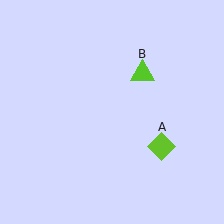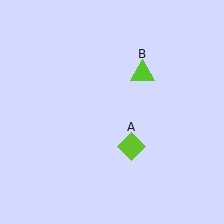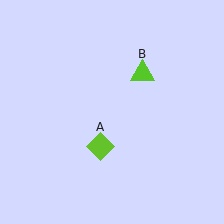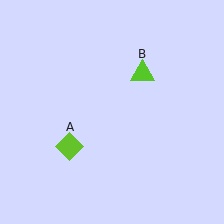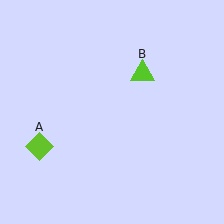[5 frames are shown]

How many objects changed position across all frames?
1 object changed position: lime diamond (object A).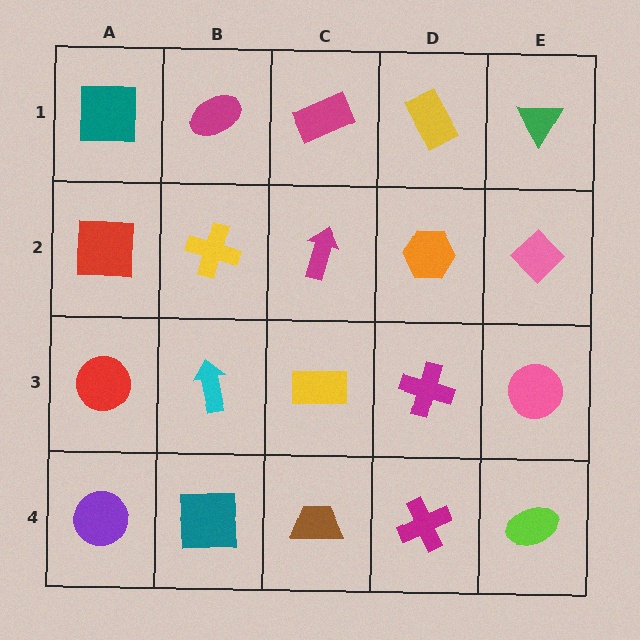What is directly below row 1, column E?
A pink diamond.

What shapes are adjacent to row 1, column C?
A magenta arrow (row 2, column C), a magenta ellipse (row 1, column B), a yellow rectangle (row 1, column D).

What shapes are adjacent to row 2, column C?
A magenta rectangle (row 1, column C), a yellow rectangle (row 3, column C), a yellow cross (row 2, column B), an orange hexagon (row 2, column D).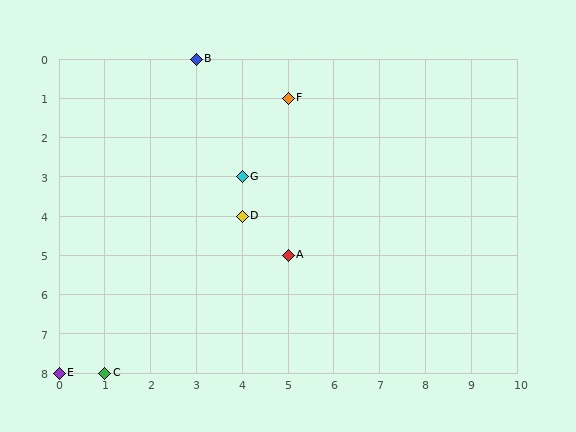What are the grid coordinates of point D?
Point D is at grid coordinates (4, 4).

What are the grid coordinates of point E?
Point E is at grid coordinates (0, 8).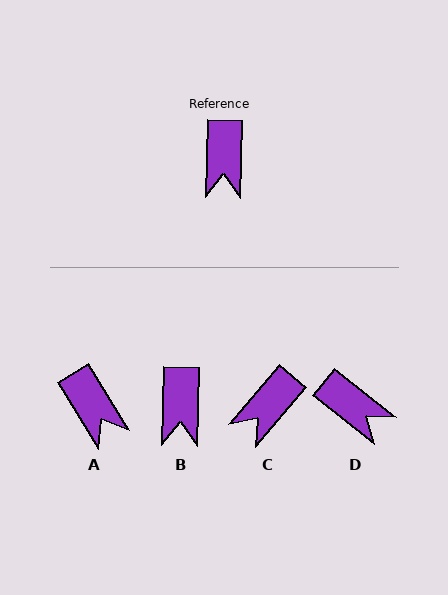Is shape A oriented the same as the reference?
No, it is off by about 33 degrees.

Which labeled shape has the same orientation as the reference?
B.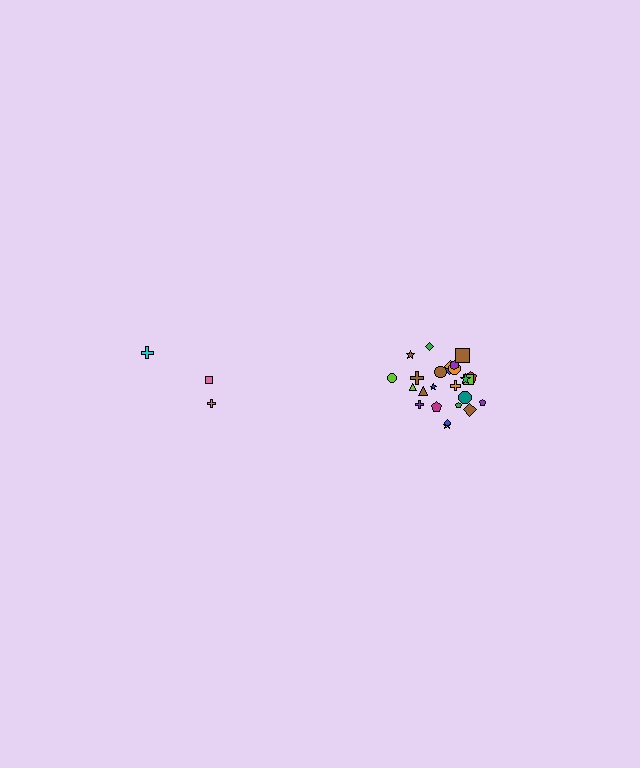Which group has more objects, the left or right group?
The right group.